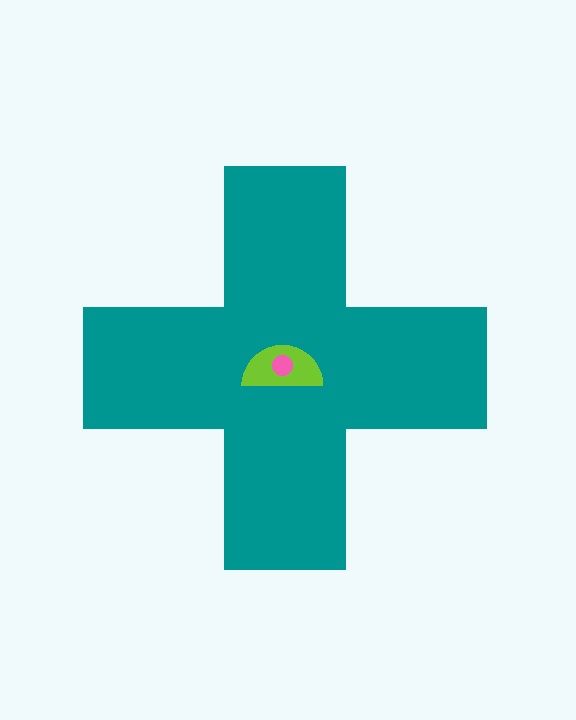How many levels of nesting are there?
3.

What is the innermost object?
The pink circle.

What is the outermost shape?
The teal cross.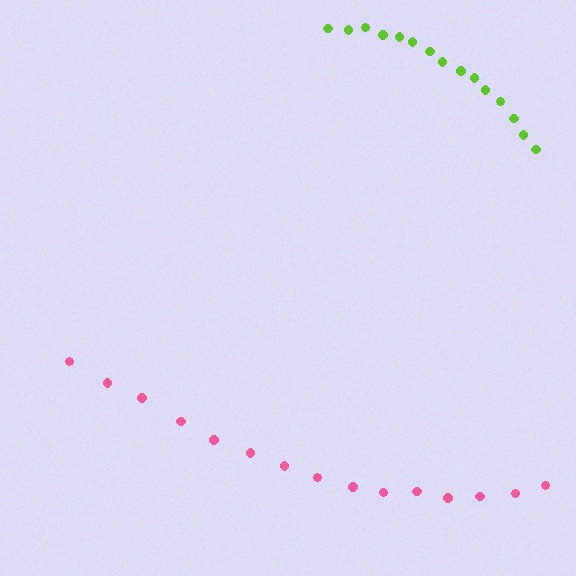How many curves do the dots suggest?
There are 2 distinct paths.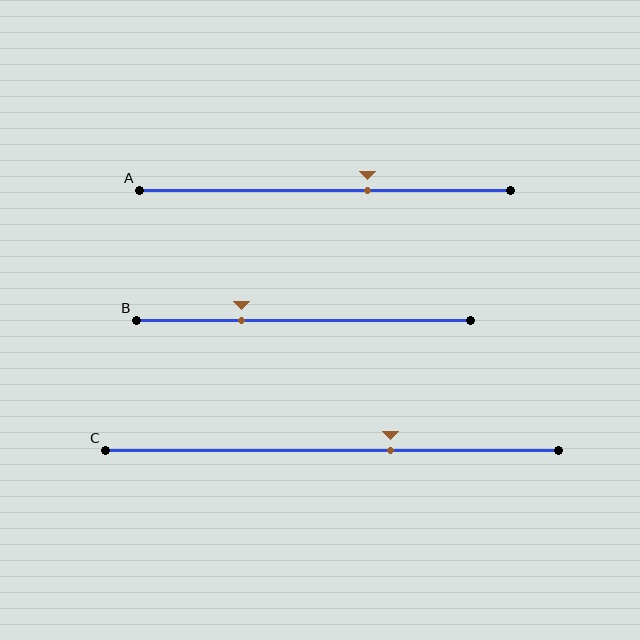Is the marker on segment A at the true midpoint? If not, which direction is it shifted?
No, the marker on segment A is shifted to the right by about 11% of the segment length.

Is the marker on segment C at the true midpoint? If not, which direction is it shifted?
No, the marker on segment C is shifted to the right by about 13% of the segment length.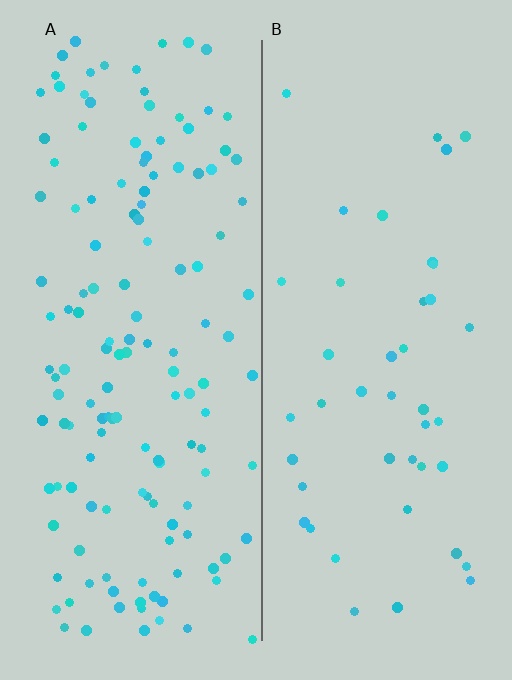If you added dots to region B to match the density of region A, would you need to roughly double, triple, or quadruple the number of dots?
Approximately triple.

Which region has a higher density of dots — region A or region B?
A (the left).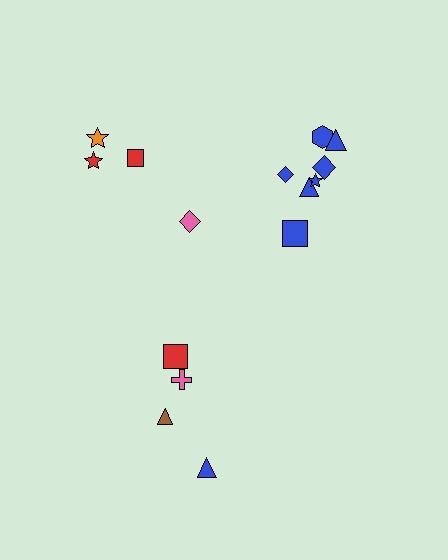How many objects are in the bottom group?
There are 4 objects.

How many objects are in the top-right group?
There are 7 objects.